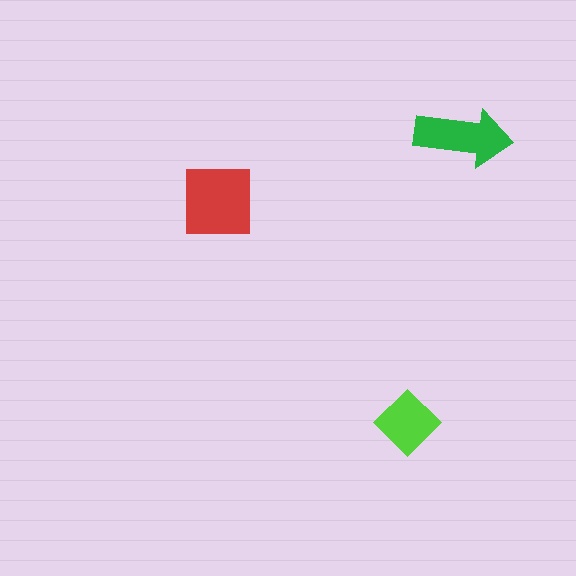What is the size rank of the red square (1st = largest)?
1st.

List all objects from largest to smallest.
The red square, the green arrow, the lime diamond.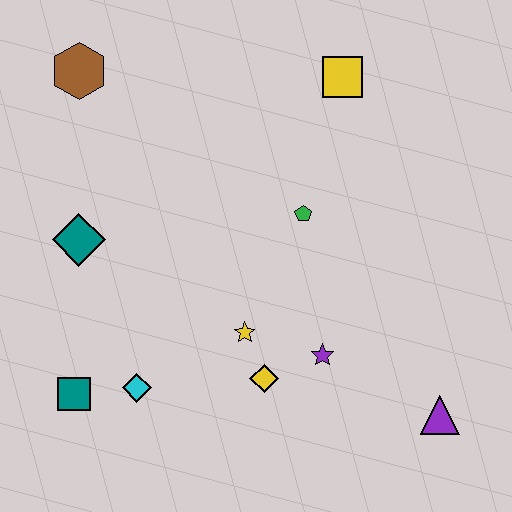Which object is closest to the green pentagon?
The yellow star is closest to the green pentagon.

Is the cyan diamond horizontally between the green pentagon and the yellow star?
No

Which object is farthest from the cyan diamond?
The yellow square is farthest from the cyan diamond.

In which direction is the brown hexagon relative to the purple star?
The brown hexagon is above the purple star.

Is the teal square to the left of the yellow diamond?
Yes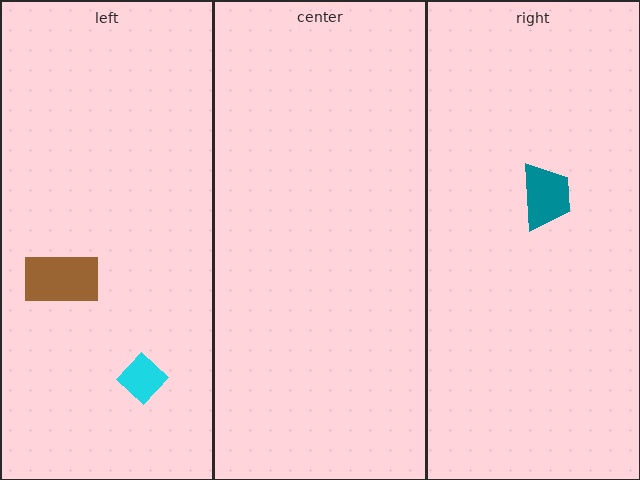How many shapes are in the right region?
1.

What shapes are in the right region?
The teal trapezoid.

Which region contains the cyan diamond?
The left region.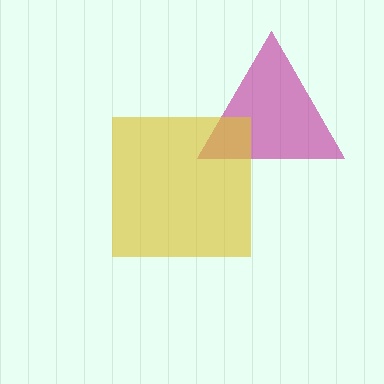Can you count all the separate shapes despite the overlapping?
Yes, there are 2 separate shapes.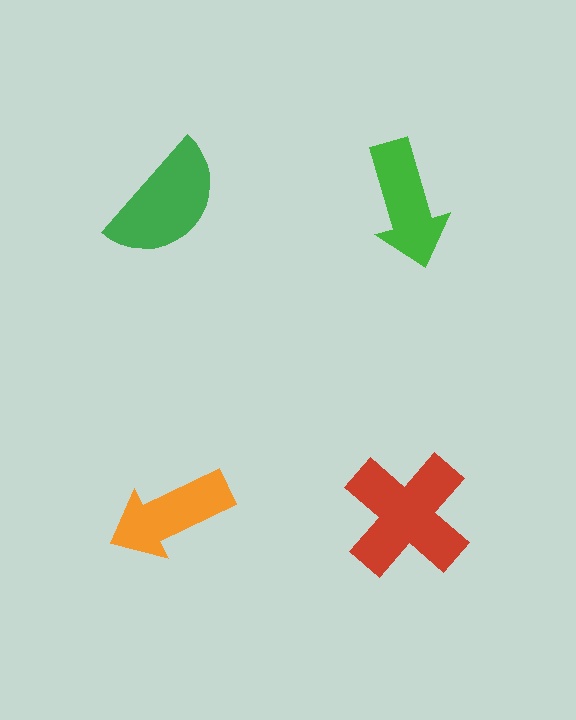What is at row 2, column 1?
An orange arrow.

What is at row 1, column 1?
A green semicircle.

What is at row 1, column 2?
A green arrow.